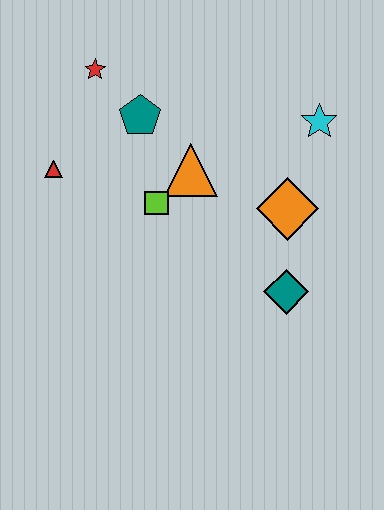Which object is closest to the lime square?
The orange triangle is closest to the lime square.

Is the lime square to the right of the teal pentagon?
Yes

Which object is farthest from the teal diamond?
The red star is farthest from the teal diamond.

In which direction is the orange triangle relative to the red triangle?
The orange triangle is to the right of the red triangle.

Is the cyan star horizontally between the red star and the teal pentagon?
No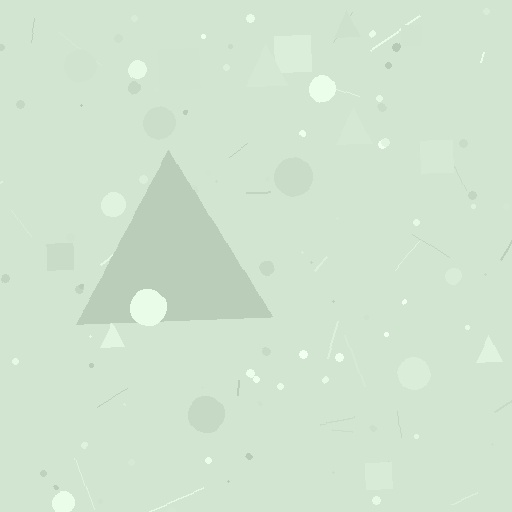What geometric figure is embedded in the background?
A triangle is embedded in the background.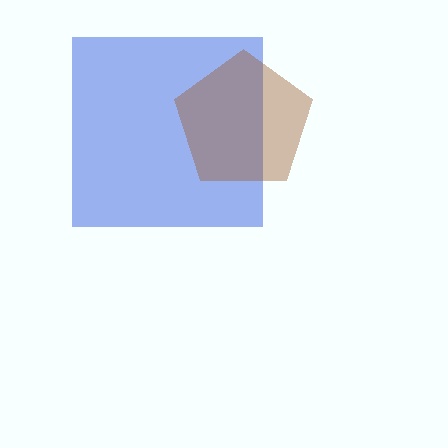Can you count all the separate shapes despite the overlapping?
Yes, there are 2 separate shapes.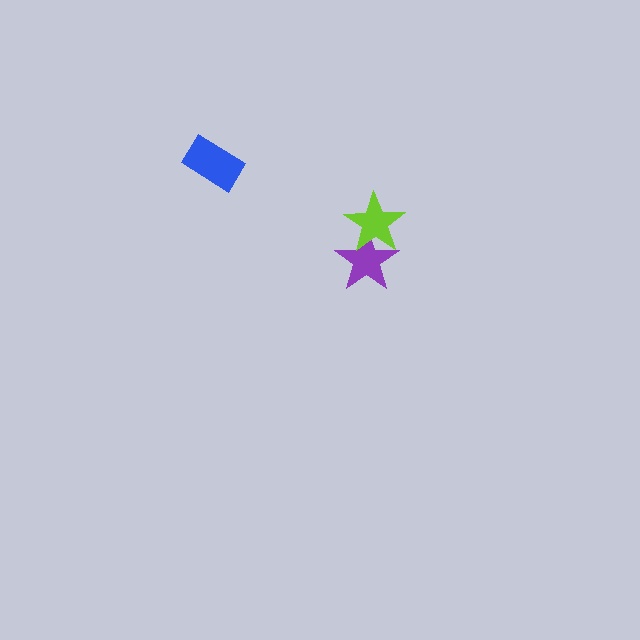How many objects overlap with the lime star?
1 object overlaps with the lime star.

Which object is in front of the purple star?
The lime star is in front of the purple star.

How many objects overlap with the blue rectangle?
0 objects overlap with the blue rectangle.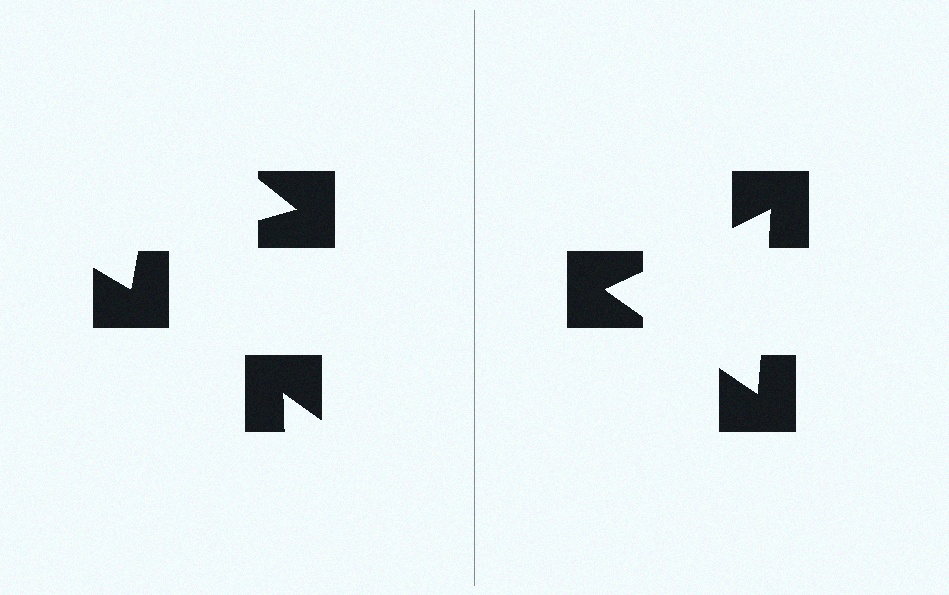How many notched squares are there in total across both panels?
6 — 3 on each side.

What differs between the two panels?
The notched squares are positioned identically on both sides; only the wedge orientations differ. On the right they align to a triangle; on the left they are misaligned.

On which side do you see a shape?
An illusory triangle appears on the right side. On the left side the wedge cuts are rotated, so no coherent shape forms.